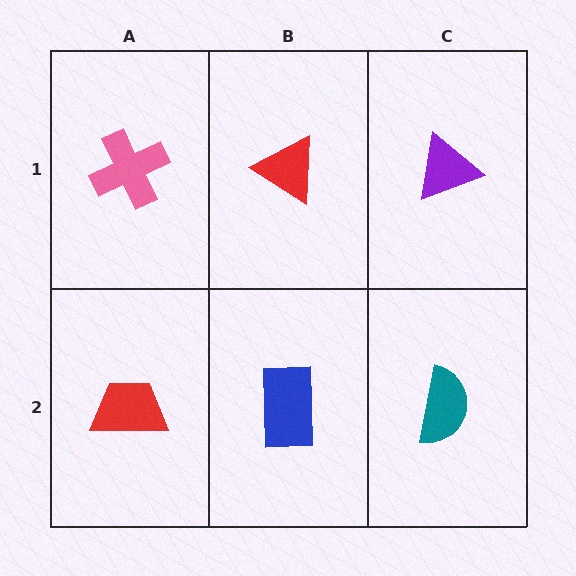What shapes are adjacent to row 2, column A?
A pink cross (row 1, column A), a blue rectangle (row 2, column B).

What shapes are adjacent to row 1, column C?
A teal semicircle (row 2, column C), a red triangle (row 1, column B).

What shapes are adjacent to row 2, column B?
A red triangle (row 1, column B), a red trapezoid (row 2, column A), a teal semicircle (row 2, column C).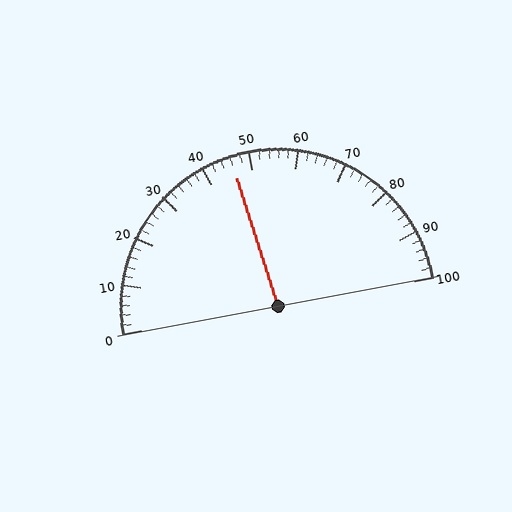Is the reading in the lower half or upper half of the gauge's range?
The reading is in the lower half of the range (0 to 100).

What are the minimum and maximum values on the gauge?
The gauge ranges from 0 to 100.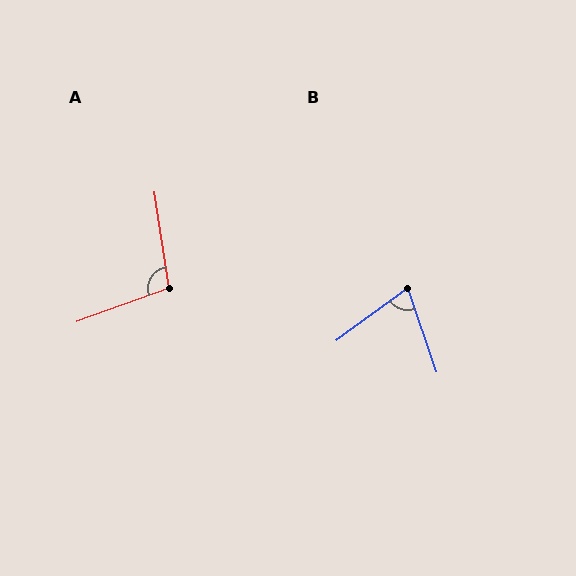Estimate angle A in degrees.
Approximately 101 degrees.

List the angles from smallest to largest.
B (73°), A (101°).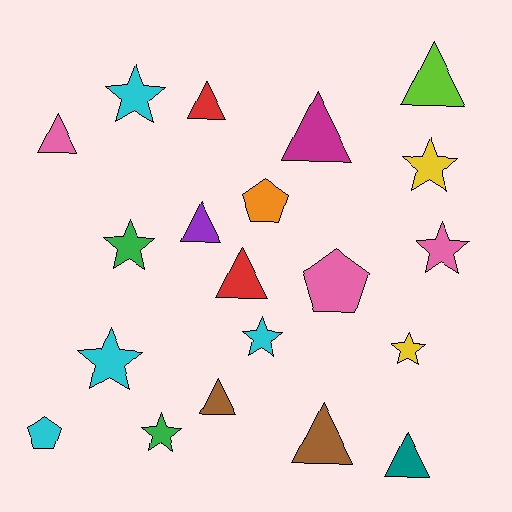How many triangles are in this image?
There are 9 triangles.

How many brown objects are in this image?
There are 2 brown objects.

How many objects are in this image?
There are 20 objects.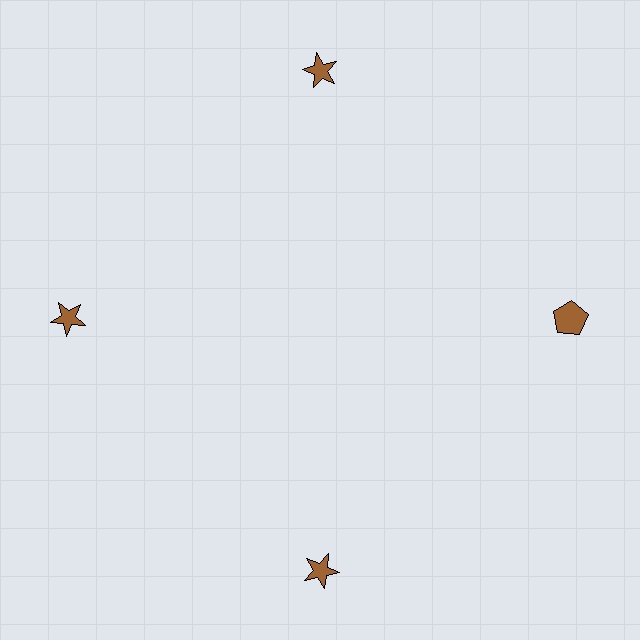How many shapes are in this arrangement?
There are 4 shapes arranged in a ring pattern.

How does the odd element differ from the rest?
It has a different shape: pentagon instead of star.